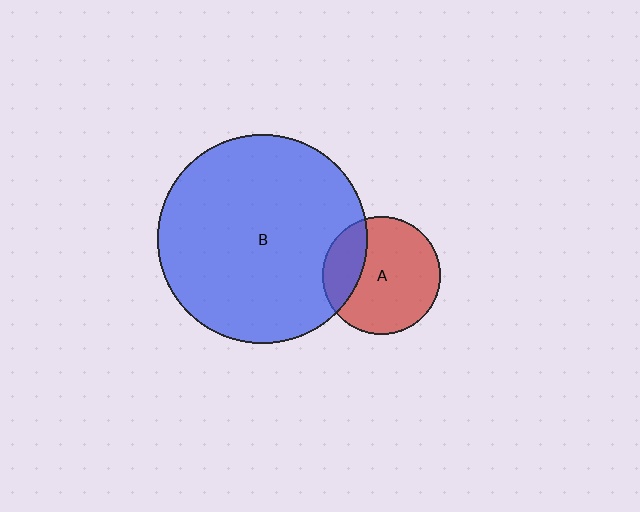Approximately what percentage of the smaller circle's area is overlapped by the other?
Approximately 25%.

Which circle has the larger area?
Circle B (blue).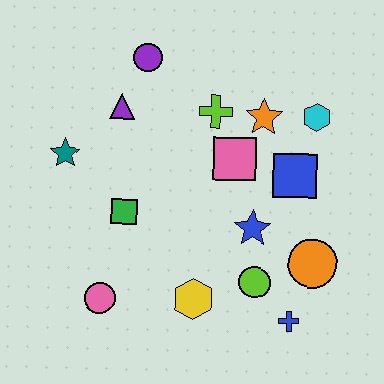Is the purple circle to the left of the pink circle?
No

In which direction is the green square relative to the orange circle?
The green square is to the left of the orange circle.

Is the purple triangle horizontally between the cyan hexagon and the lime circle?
No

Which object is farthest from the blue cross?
The purple circle is farthest from the blue cross.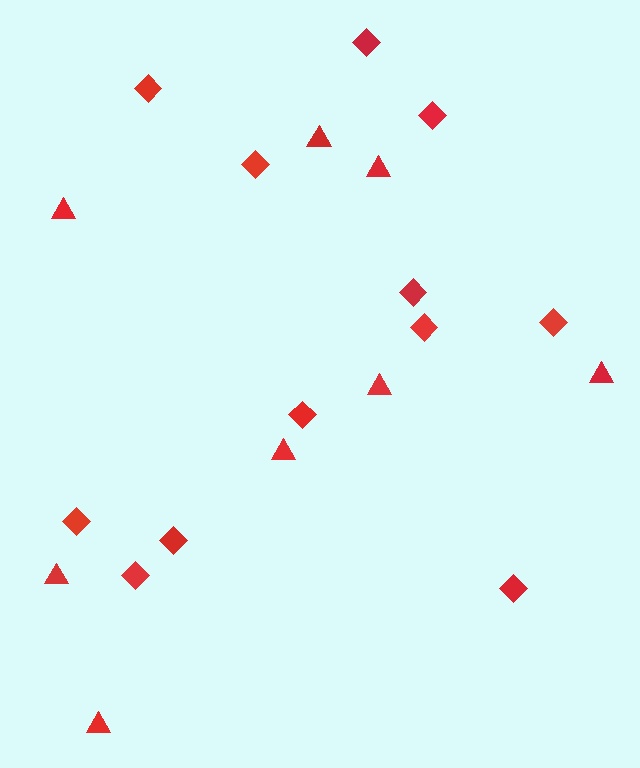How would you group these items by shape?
There are 2 groups: one group of triangles (8) and one group of diamonds (12).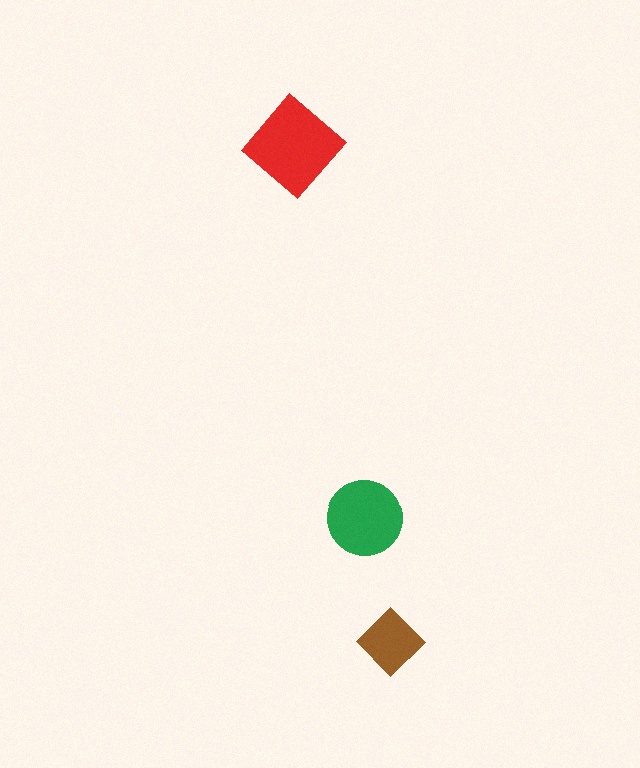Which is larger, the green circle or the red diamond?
The red diamond.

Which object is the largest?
The red diamond.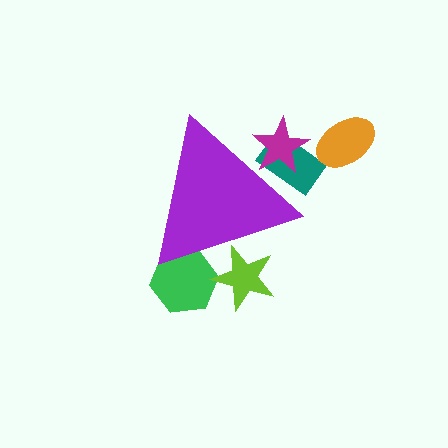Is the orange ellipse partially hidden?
No, the orange ellipse is fully visible.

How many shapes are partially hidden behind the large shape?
4 shapes are partially hidden.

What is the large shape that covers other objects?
A purple triangle.